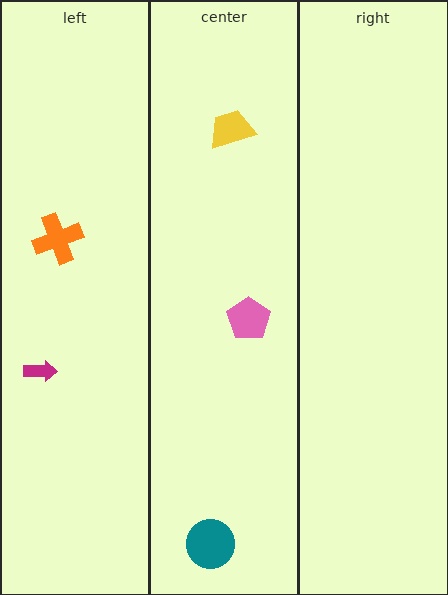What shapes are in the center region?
The yellow trapezoid, the teal circle, the pink pentagon.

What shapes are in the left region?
The orange cross, the magenta arrow.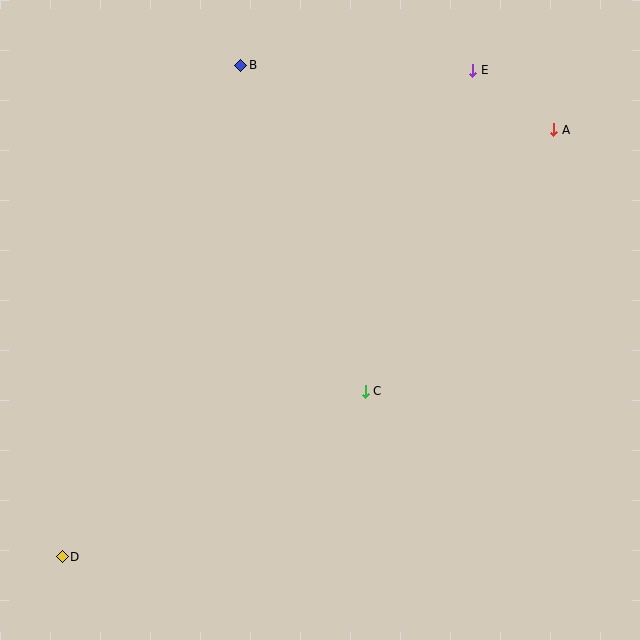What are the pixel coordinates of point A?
Point A is at (554, 130).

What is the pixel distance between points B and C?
The distance between B and C is 349 pixels.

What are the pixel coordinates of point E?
Point E is at (473, 70).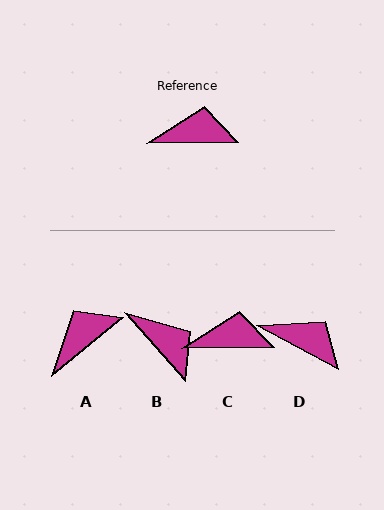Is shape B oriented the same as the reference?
No, it is off by about 49 degrees.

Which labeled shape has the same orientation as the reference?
C.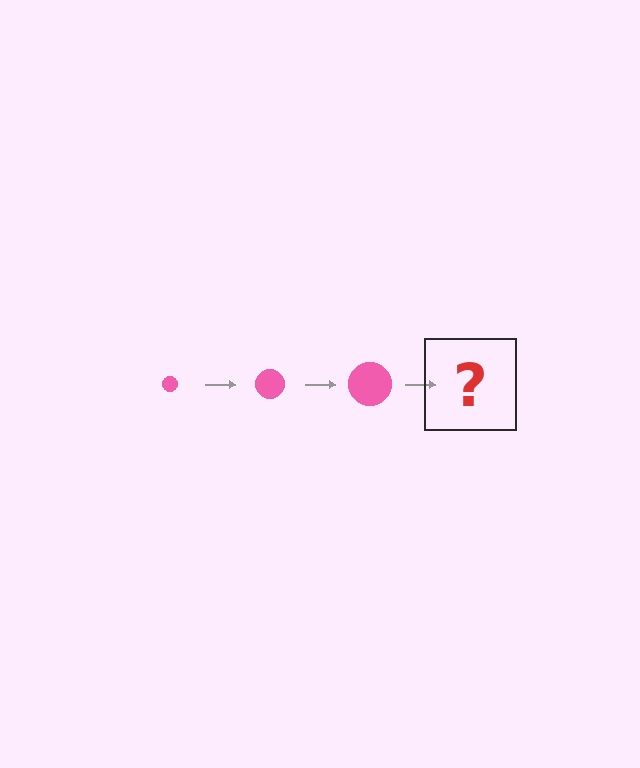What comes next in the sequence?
The next element should be a pink circle, larger than the previous one.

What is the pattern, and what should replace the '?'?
The pattern is that the circle gets progressively larger each step. The '?' should be a pink circle, larger than the previous one.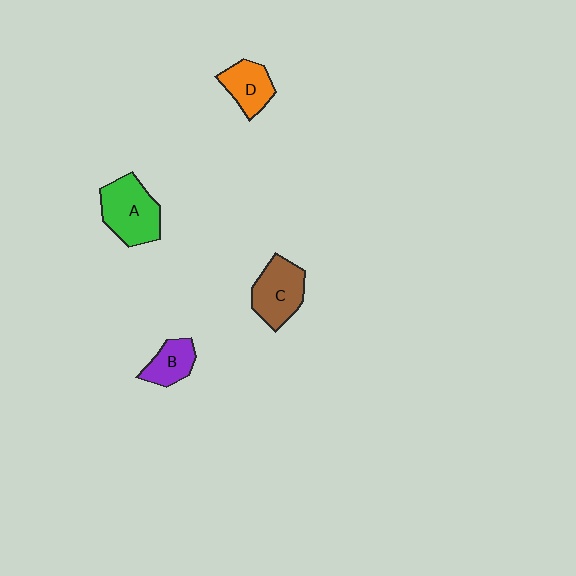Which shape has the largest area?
Shape A (green).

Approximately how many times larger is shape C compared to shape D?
Approximately 1.3 times.